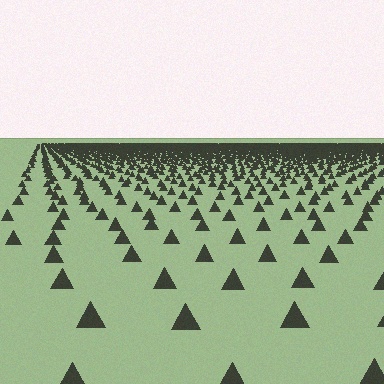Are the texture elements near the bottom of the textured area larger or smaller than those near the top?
Larger. Near the bottom, elements are closer to the viewer and appear at a bigger on-screen size.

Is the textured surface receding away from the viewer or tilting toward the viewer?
The surface is receding away from the viewer. Texture elements get smaller and denser toward the top.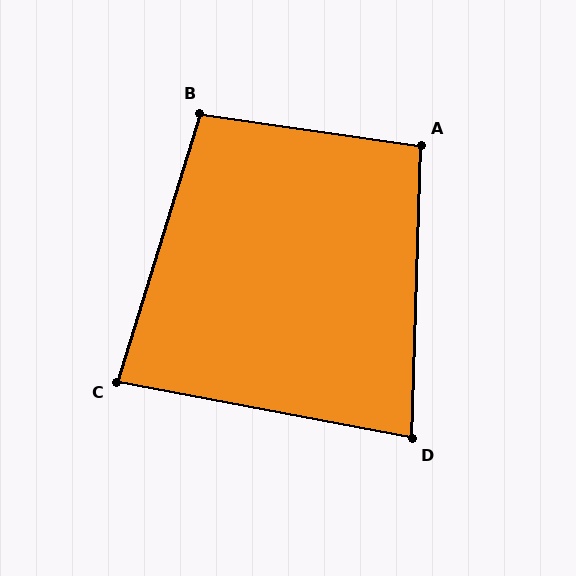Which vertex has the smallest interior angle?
D, at approximately 81 degrees.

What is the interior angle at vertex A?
Approximately 96 degrees (obtuse).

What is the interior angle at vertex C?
Approximately 84 degrees (acute).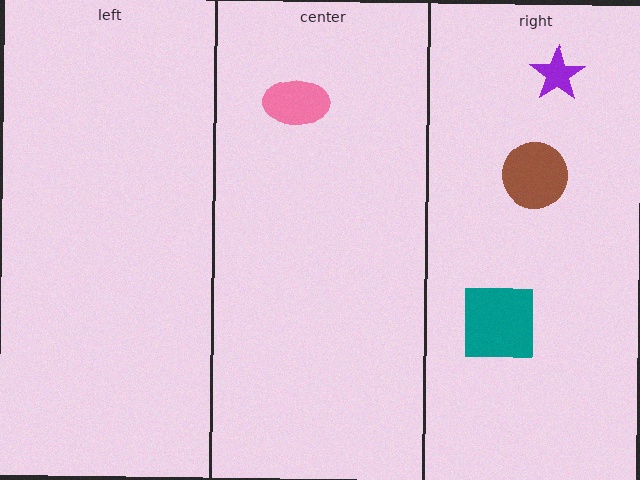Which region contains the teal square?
The right region.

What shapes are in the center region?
The pink ellipse.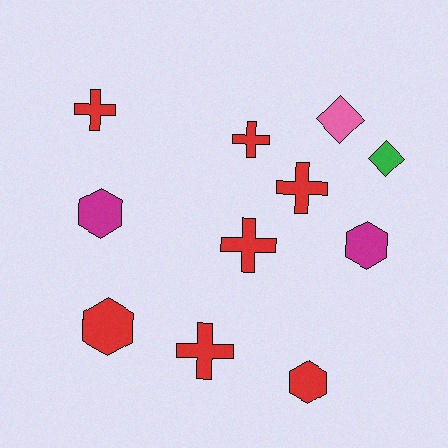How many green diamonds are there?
There is 1 green diamond.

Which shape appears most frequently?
Cross, with 5 objects.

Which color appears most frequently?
Red, with 7 objects.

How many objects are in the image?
There are 11 objects.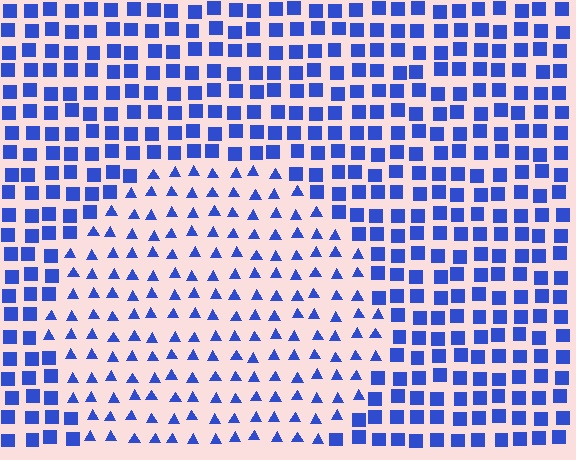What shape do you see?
I see a circle.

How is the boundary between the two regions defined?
The boundary is defined by a change in element shape: triangles inside vs. squares outside. All elements share the same color and spacing.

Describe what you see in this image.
The image is filled with small blue elements arranged in a uniform grid. A circle-shaped region contains triangles, while the surrounding area contains squares. The boundary is defined purely by the change in element shape.